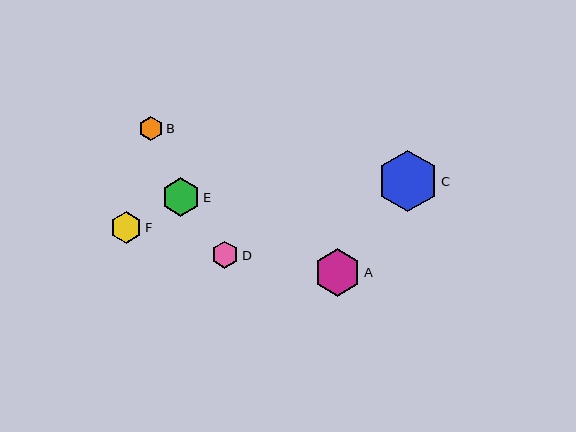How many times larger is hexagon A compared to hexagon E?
Hexagon A is approximately 1.2 times the size of hexagon E.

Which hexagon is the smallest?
Hexagon B is the smallest with a size of approximately 24 pixels.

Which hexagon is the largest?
Hexagon C is the largest with a size of approximately 61 pixels.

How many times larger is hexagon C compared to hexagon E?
Hexagon C is approximately 1.6 times the size of hexagon E.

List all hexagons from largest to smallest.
From largest to smallest: C, A, E, F, D, B.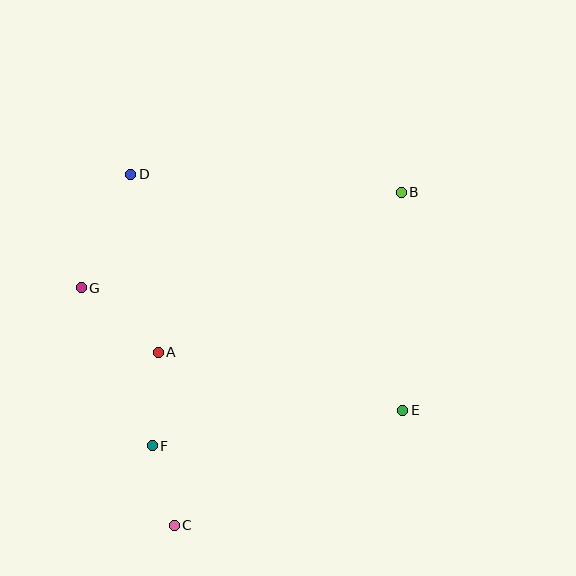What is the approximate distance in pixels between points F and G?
The distance between F and G is approximately 174 pixels.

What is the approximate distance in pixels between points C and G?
The distance between C and G is approximately 255 pixels.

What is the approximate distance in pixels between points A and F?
The distance between A and F is approximately 94 pixels.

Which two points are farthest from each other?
Points B and C are farthest from each other.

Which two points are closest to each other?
Points C and F are closest to each other.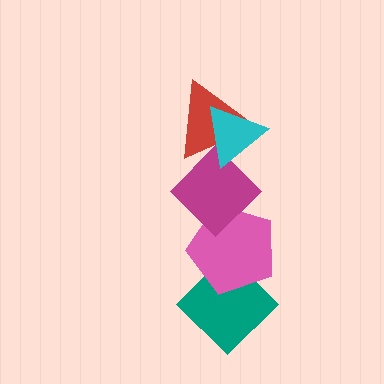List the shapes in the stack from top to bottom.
From top to bottom: the cyan triangle, the red triangle, the magenta diamond, the pink pentagon, the teal diamond.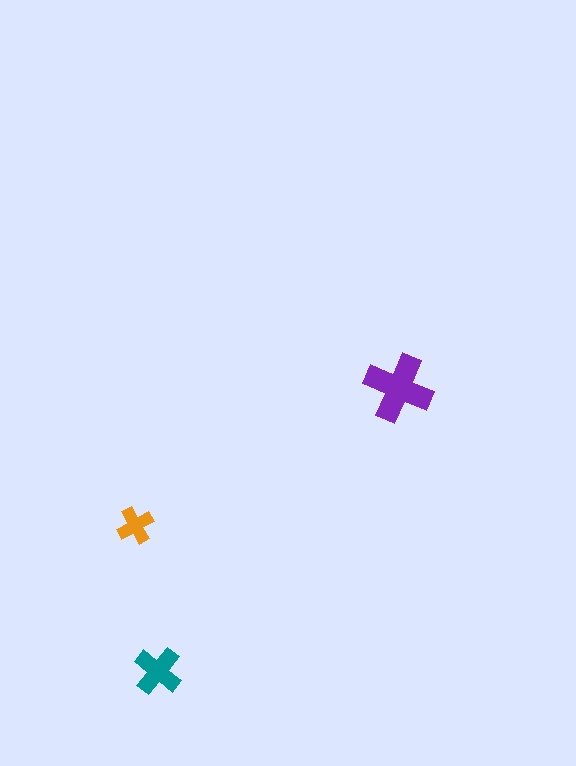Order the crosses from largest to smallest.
the purple one, the teal one, the orange one.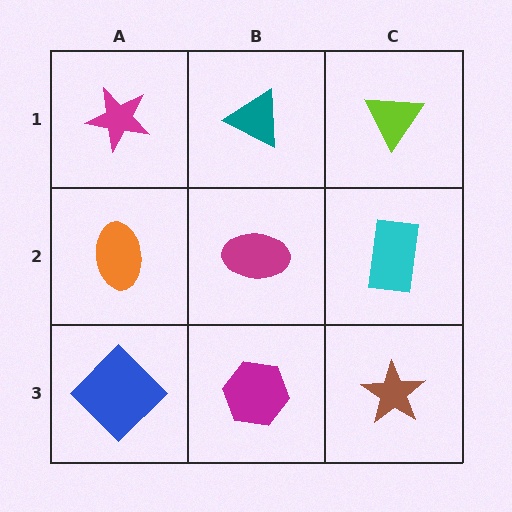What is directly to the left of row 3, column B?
A blue diamond.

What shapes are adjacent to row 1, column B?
A magenta ellipse (row 2, column B), a magenta star (row 1, column A), a lime triangle (row 1, column C).